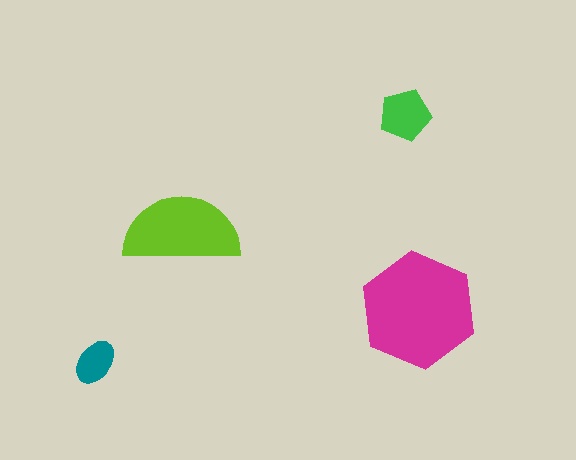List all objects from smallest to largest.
The teal ellipse, the green pentagon, the lime semicircle, the magenta hexagon.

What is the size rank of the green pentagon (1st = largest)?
3rd.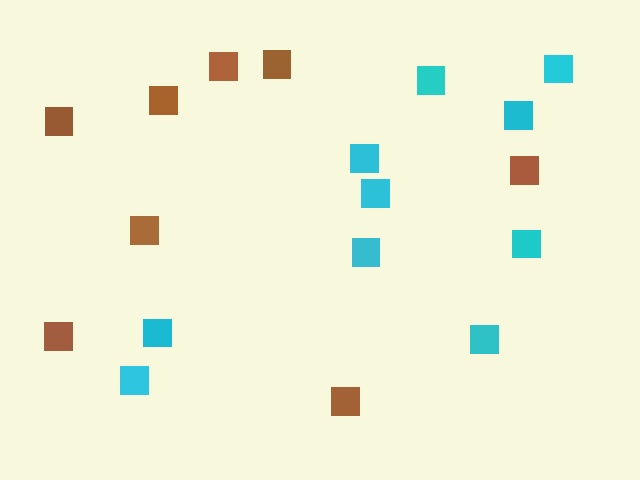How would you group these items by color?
There are 2 groups: one group of cyan squares (10) and one group of brown squares (8).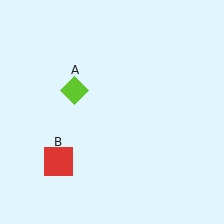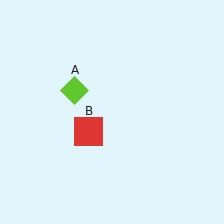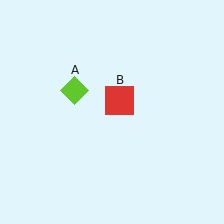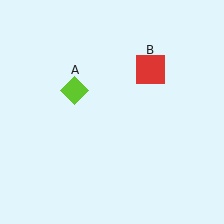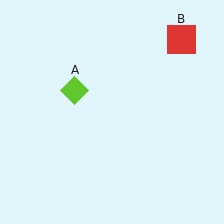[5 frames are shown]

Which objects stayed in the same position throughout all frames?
Lime diamond (object A) remained stationary.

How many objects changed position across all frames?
1 object changed position: red square (object B).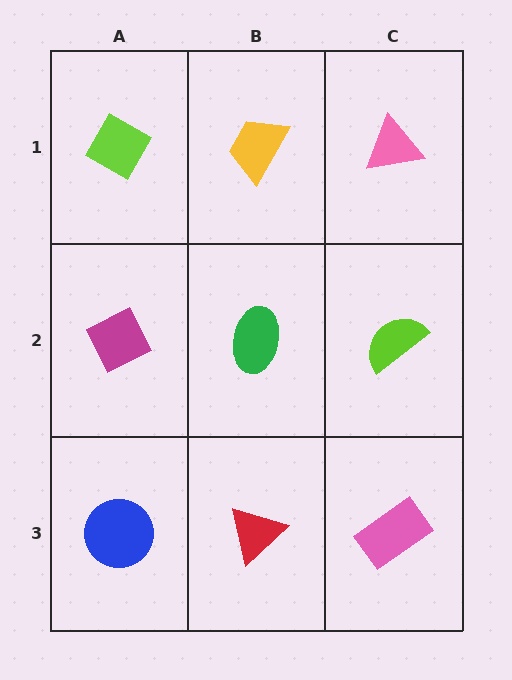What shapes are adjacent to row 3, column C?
A lime semicircle (row 2, column C), a red triangle (row 3, column B).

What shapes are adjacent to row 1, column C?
A lime semicircle (row 2, column C), a yellow trapezoid (row 1, column B).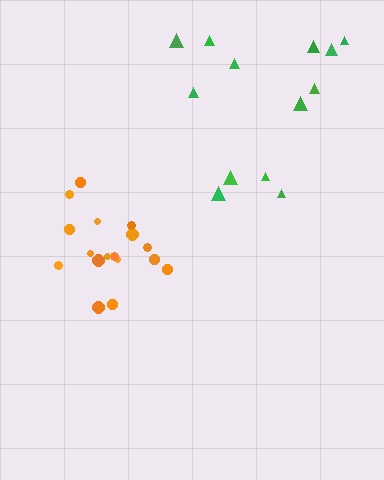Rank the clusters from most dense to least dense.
orange, green.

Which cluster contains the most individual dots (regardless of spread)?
Orange (17).